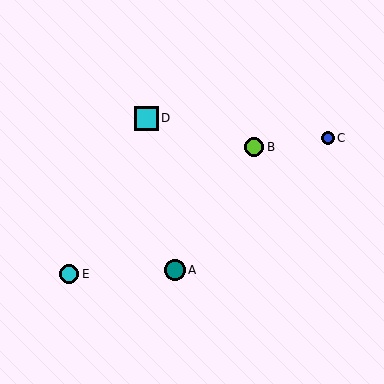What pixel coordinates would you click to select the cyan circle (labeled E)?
Click at (69, 274) to select the cyan circle E.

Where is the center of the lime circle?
The center of the lime circle is at (254, 147).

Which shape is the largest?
The cyan square (labeled D) is the largest.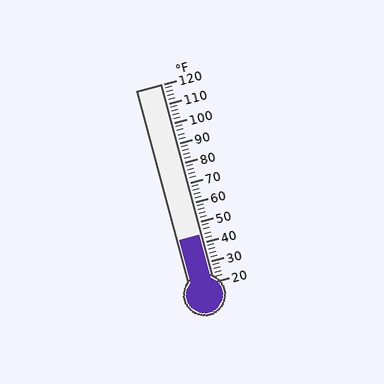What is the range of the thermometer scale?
The thermometer scale ranges from 20°F to 120°F.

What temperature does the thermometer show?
The thermometer shows approximately 44°F.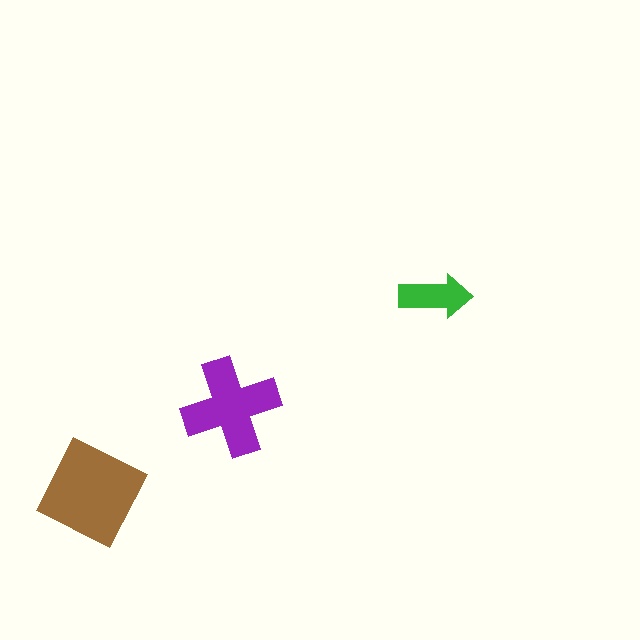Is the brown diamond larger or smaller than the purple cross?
Larger.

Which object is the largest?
The brown diamond.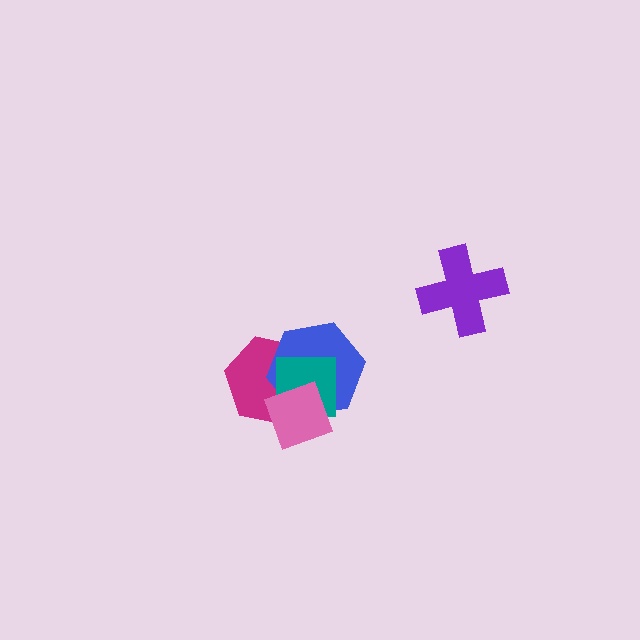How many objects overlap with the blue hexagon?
3 objects overlap with the blue hexagon.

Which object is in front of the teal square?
The pink diamond is in front of the teal square.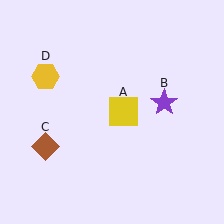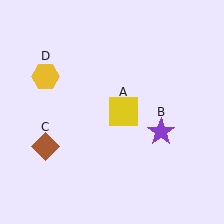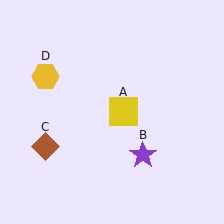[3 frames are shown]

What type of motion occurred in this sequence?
The purple star (object B) rotated clockwise around the center of the scene.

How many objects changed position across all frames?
1 object changed position: purple star (object B).